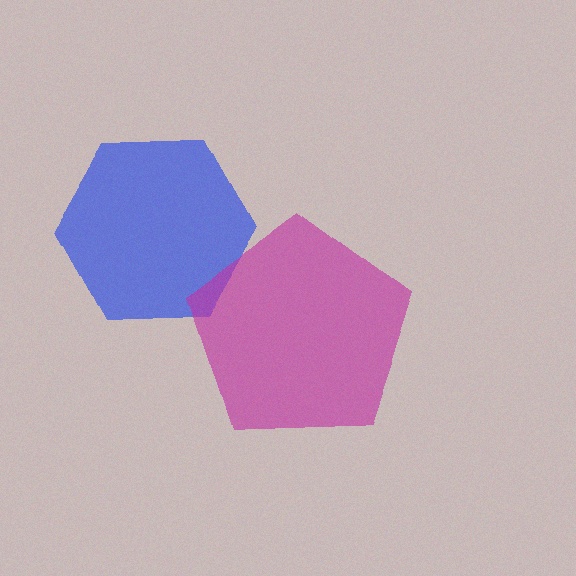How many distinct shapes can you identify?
There are 2 distinct shapes: a blue hexagon, a magenta pentagon.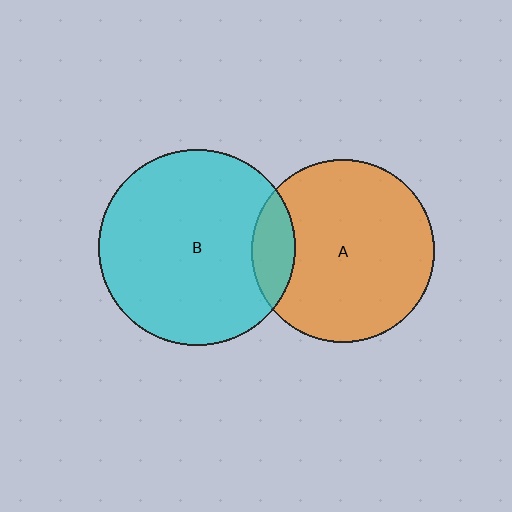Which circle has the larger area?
Circle B (cyan).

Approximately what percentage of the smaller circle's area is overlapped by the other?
Approximately 15%.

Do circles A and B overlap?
Yes.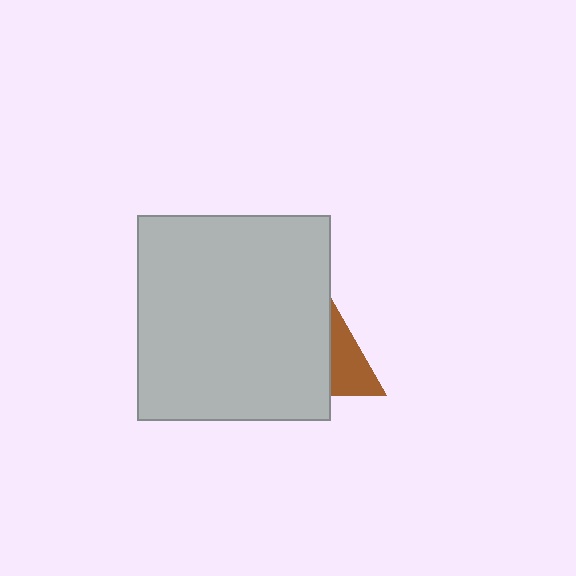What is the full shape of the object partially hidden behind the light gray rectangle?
The partially hidden object is a brown triangle.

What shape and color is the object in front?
The object in front is a light gray rectangle.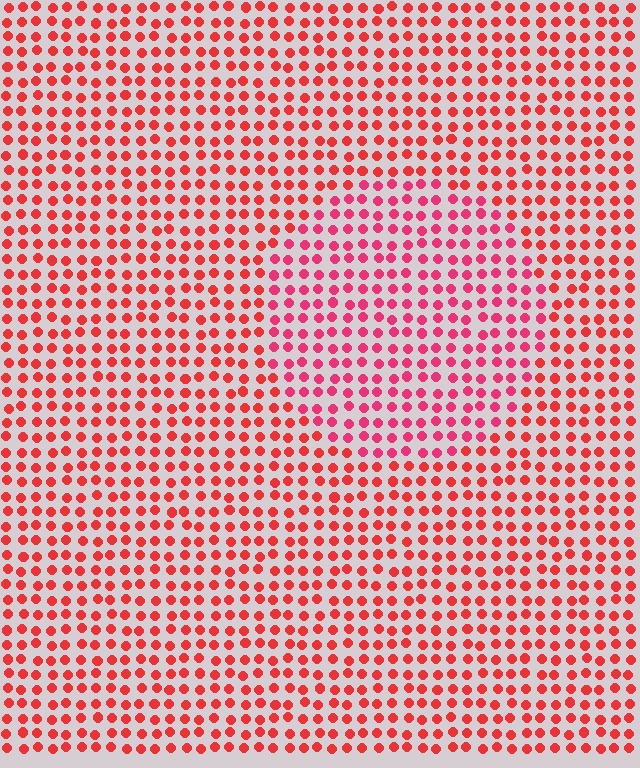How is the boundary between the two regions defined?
The boundary is defined purely by a slight shift in hue (about 21 degrees). Spacing, size, and orientation are identical on both sides.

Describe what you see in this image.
The image is filled with small red elements in a uniform arrangement. A circle-shaped region is visible where the elements are tinted to a slightly different hue, forming a subtle color boundary.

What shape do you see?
I see a circle.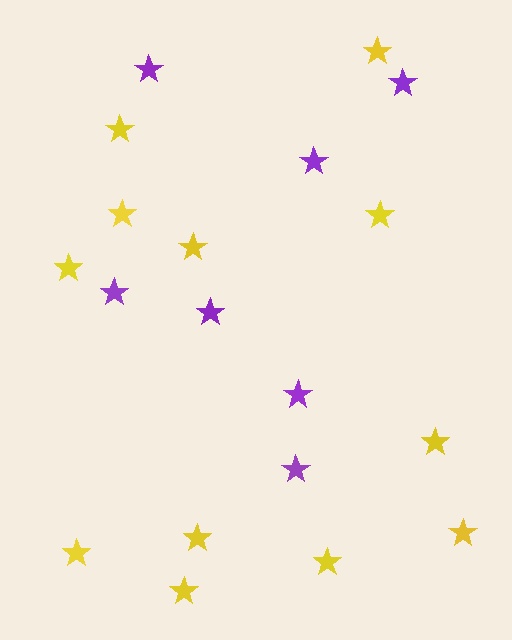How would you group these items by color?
There are 2 groups: one group of yellow stars (12) and one group of purple stars (7).